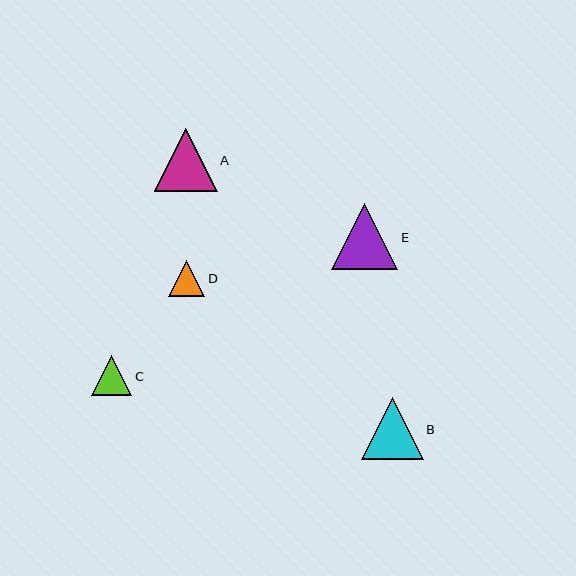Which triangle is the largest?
Triangle E is the largest with a size of approximately 66 pixels.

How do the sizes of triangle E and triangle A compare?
Triangle E and triangle A are approximately the same size.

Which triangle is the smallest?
Triangle D is the smallest with a size of approximately 36 pixels.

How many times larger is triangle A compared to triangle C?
Triangle A is approximately 1.6 times the size of triangle C.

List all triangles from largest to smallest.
From largest to smallest: E, A, B, C, D.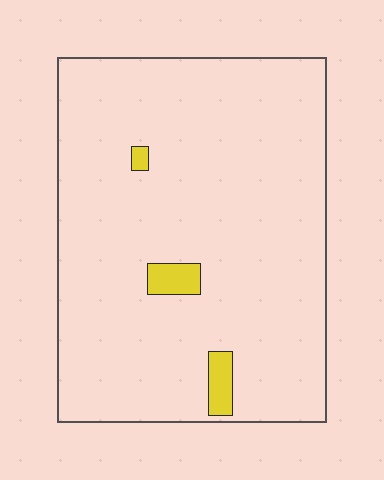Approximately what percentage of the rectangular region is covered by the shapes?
Approximately 5%.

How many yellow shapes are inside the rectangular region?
3.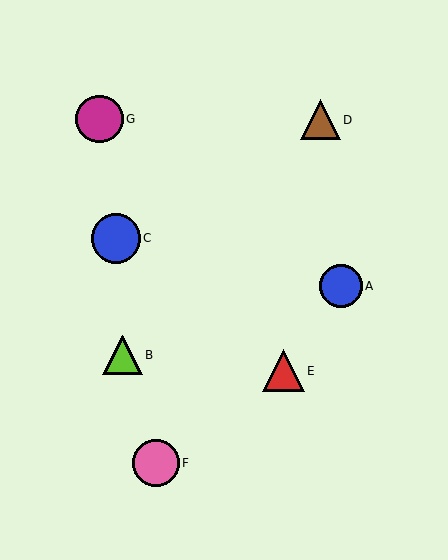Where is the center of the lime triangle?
The center of the lime triangle is at (122, 355).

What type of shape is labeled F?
Shape F is a pink circle.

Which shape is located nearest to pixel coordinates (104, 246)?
The blue circle (labeled C) at (116, 238) is nearest to that location.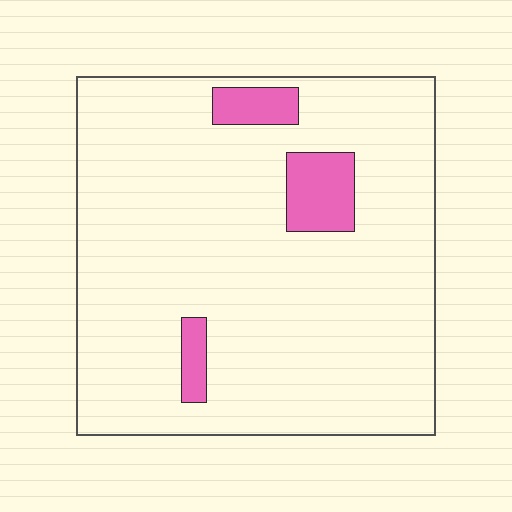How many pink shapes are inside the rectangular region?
3.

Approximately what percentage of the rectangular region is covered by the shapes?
Approximately 10%.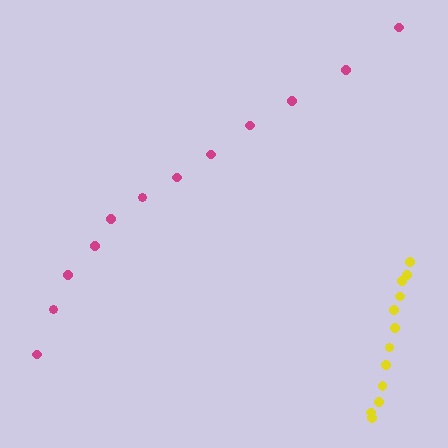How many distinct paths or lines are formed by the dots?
There are 2 distinct paths.